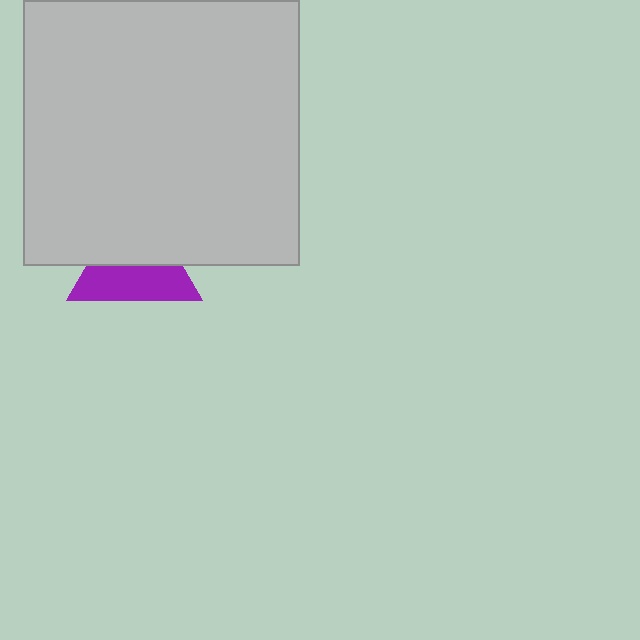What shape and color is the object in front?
The object in front is a light gray rectangle.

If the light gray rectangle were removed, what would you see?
You would see the complete purple triangle.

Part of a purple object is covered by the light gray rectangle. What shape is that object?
It is a triangle.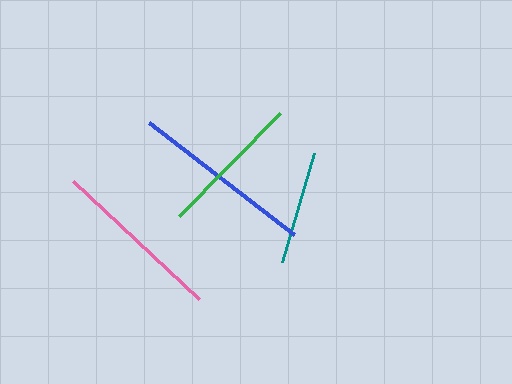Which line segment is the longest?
The blue line is the longest at approximately 183 pixels.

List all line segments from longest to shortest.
From longest to shortest: blue, pink, green, teal.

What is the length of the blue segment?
The blue segment is approximately 183 pixels long.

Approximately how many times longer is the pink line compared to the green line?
The pink line is approximately 1.2 times the length of the green line.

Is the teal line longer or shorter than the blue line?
The blue line is longer than the teal line.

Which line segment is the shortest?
The teal line is the shortest at approximately 114 pixels.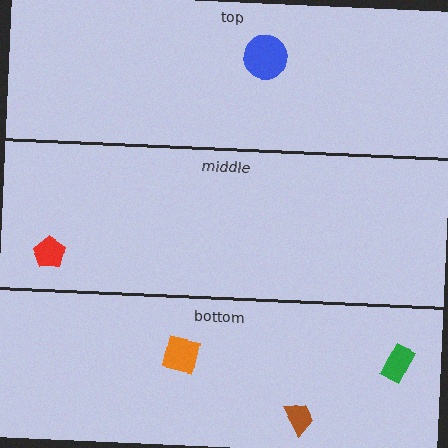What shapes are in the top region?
The blue circle.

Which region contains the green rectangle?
The bottom region.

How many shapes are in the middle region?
1.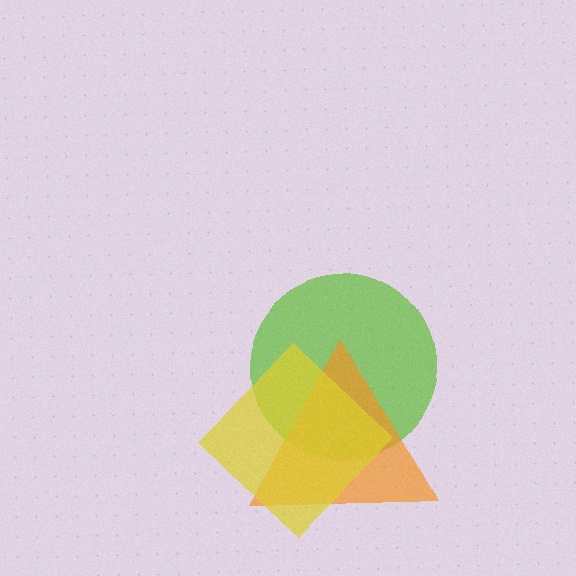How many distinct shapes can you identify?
There are 3 distinct shapes: a lime circle, an orange triangle, a yellow diamond.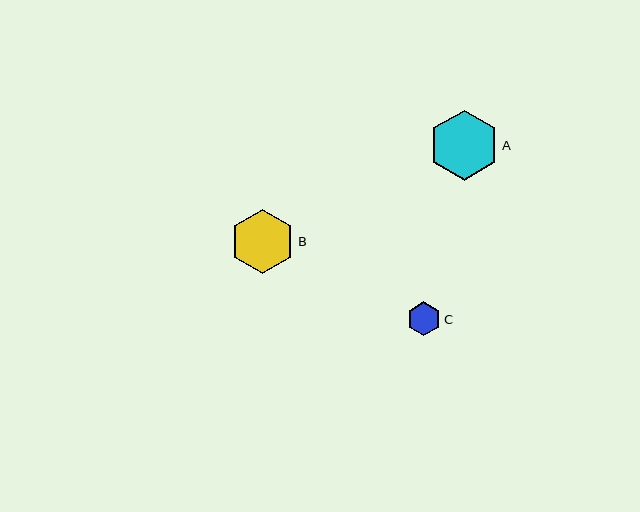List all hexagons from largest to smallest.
From largest to smallest: A, B, C.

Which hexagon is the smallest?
Hexagon C is the smallest with a size of approximately 34 pixels.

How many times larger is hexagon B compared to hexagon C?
Hexagon B is approximately 1.9 times the size of hexagon C.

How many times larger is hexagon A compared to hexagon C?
Hexagon A is approximately 2.1 times the size of hexagon C.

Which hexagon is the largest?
Hexagon A is the largest with a size of approximately 70 pixels.